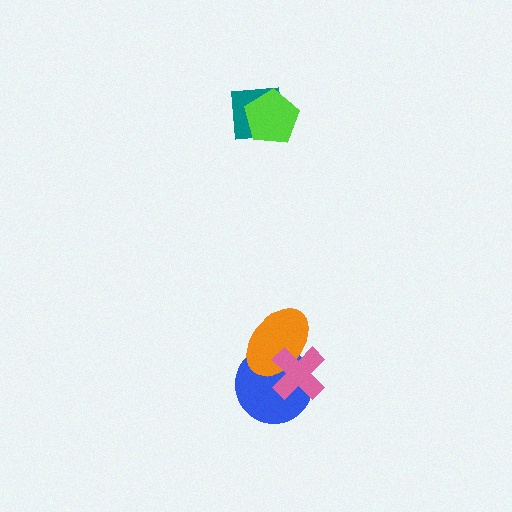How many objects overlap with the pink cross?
2 objects overlap with the pink cross.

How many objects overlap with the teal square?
1 object overlaps with the teal square.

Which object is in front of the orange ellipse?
The pink cross is in front of the orange ellipse.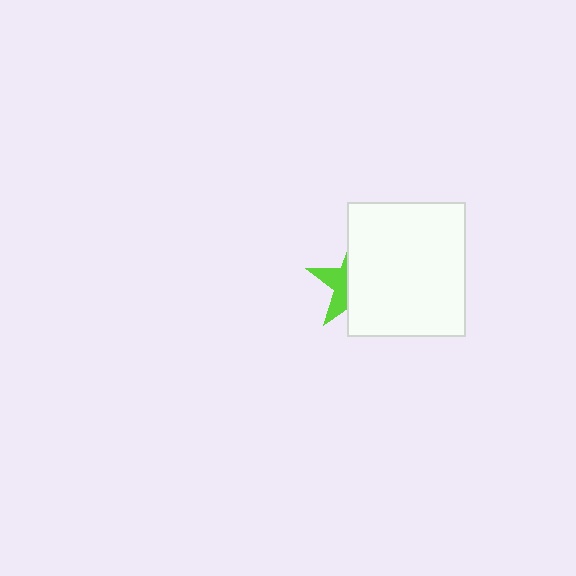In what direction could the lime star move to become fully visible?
The lime star could move left. That would shift it out from behind the white rectangle entirely.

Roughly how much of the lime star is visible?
A small part of it is visible (roughly 37%).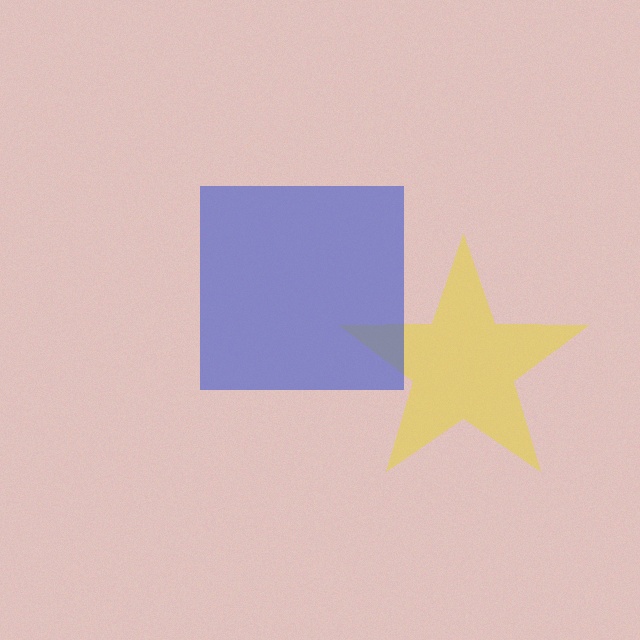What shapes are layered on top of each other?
The layered shapes are: a yellow star, a blue square.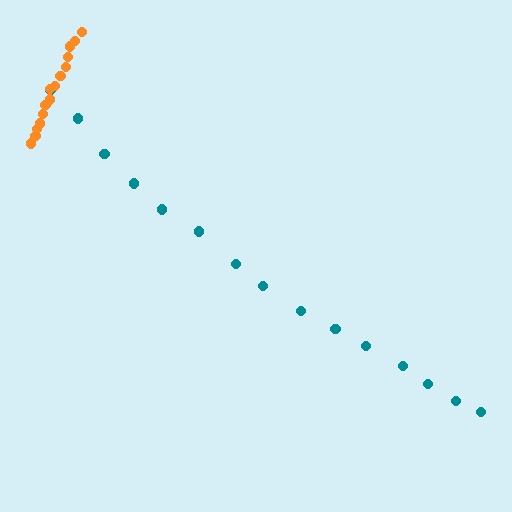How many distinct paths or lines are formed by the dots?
There are 2 distinct paths.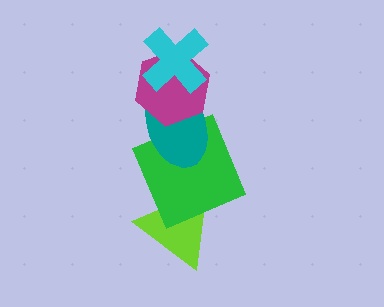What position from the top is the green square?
The green square is 4th from the top.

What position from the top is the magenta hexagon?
The magenta hexagon is 2nd from the top.